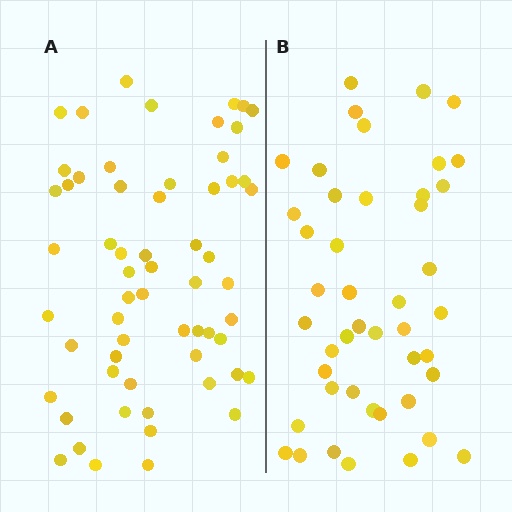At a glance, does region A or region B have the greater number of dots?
Region A (the left region) has more dots.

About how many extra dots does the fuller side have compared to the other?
Region A has approximately 15 more dots than region B.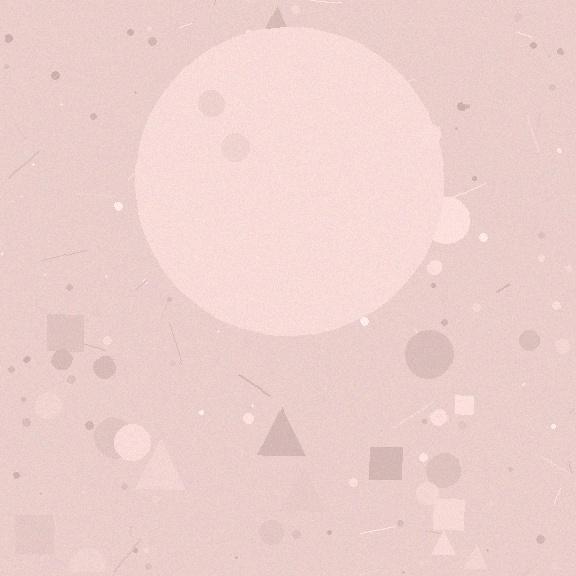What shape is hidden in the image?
A circle is hidden in the image.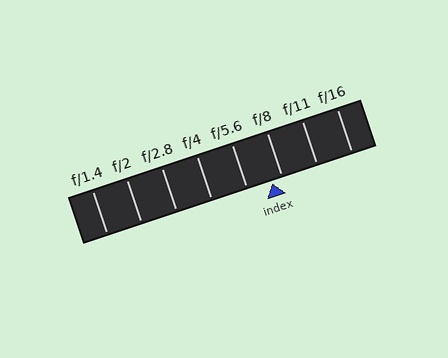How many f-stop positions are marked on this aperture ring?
There are 8 f-stop positions marked.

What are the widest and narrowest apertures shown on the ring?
The widest aperture shown is f/1.4 and the narrowest is f/16.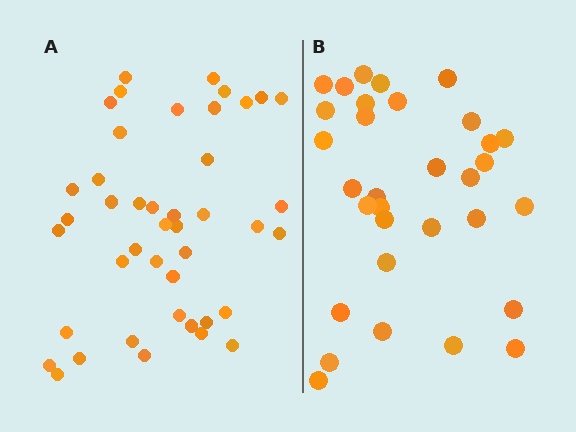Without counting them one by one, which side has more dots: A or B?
Region A (the left region) has more dots.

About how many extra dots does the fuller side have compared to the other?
Region A has roughly 12 or so more dots than region B.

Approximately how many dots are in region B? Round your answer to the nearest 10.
About 30 dots. (The exact count is 32, which rounds to 30.)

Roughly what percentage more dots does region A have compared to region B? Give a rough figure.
About 35% more.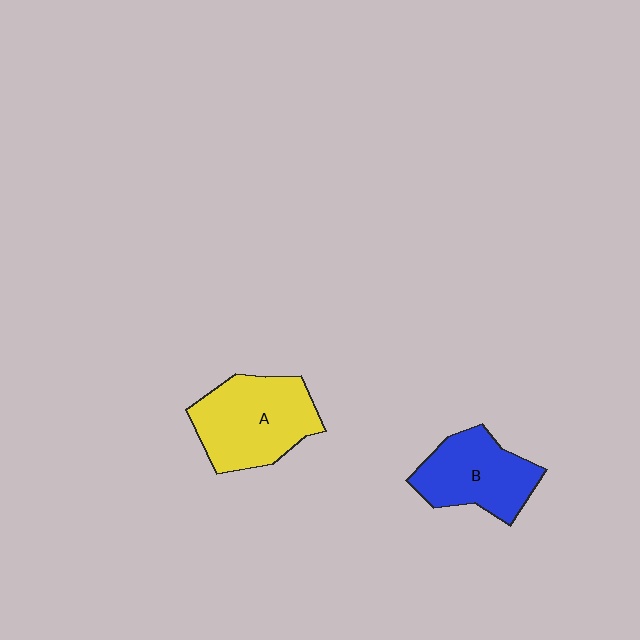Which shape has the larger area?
Shape A (yellow).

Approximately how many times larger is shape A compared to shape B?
Approximately 1.2 times.